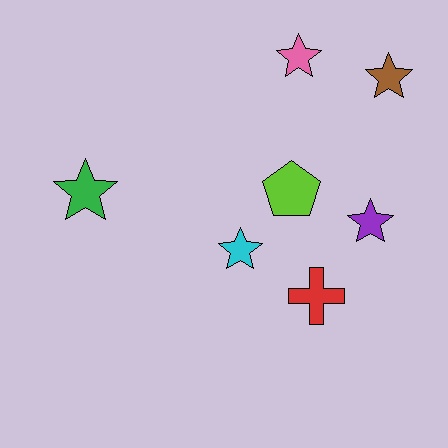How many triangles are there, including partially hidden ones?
There are no triangles.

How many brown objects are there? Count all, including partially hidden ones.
There is 1 brown object.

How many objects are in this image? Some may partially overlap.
There are 7 objects.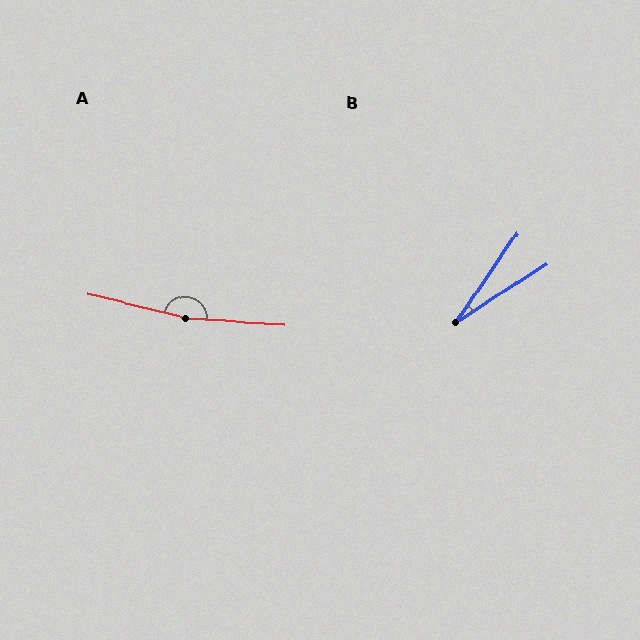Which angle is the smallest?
B, at approximately 22 degrees.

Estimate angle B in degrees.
Approximately 22 degrees.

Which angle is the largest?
A, at approximately 170 degrees.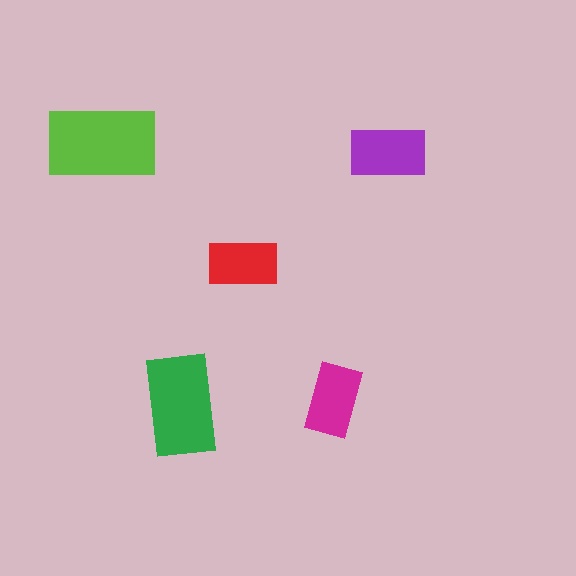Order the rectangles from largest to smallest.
the lime one, the green one, the purple one, the magenta one, the red one.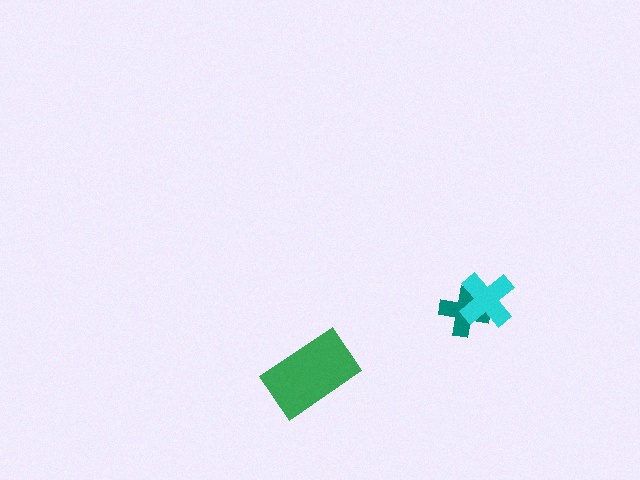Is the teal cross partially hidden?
Yes, it is partially covered by another shape.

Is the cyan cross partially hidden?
No, no other shape covers it.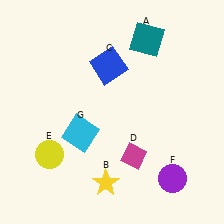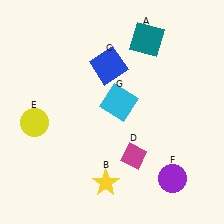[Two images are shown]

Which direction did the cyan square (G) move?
The cyan square (G) moved right.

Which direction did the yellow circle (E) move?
The yellow circle (E) moved up.